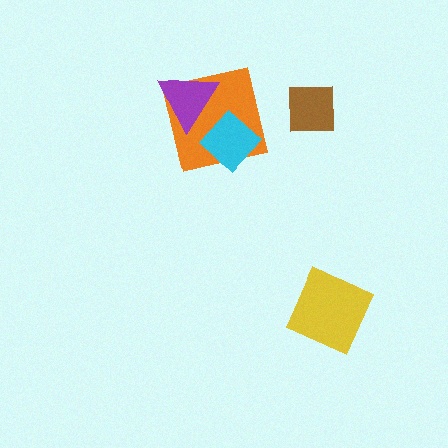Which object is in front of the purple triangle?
The cyan diamond is in front of the purple triangle.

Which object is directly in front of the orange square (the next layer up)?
The purple triangle is directly in front of the orange square.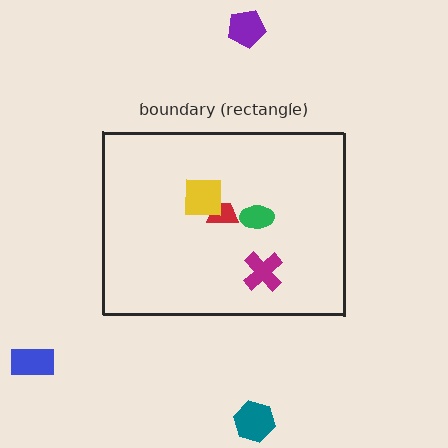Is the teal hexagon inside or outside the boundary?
Outside.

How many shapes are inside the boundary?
4 inside, 3 outside.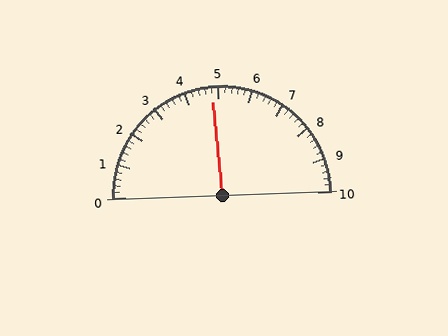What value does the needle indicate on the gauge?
The needle indicates approximately 4.8.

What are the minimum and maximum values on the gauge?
The gauge ranges from 0 to 10.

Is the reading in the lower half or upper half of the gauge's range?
The reading is in the lower half of the range (0 to 10).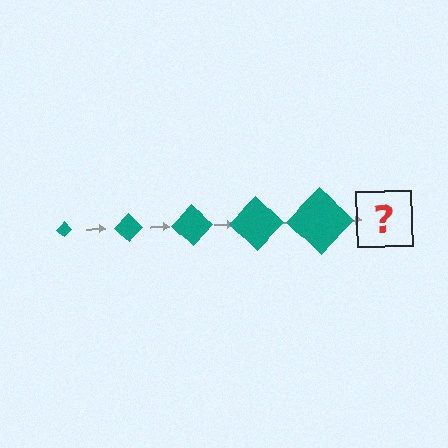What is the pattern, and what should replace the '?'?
The pattern is that the diamond gets progressively larger each step. The '?' should be a teal diamond, larger than the previous one.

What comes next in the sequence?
The next element should be a teal diamond, larger than the previous one.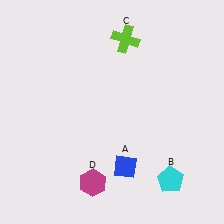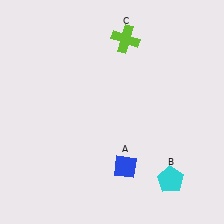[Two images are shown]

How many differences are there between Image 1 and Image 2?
There is 1 difference between the two images.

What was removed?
The magenta hexagon (D) was removed in Image 2.